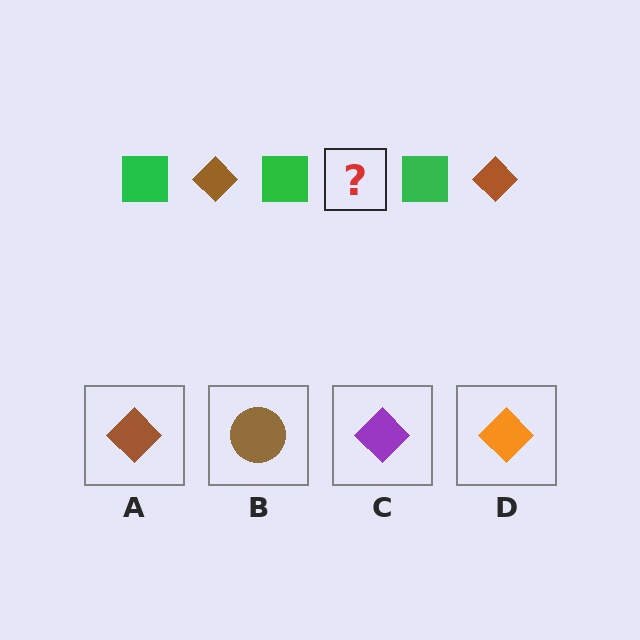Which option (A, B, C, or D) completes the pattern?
A.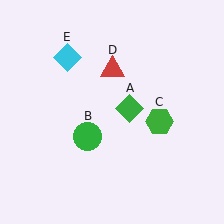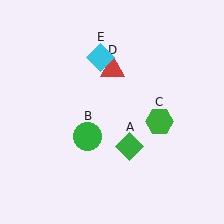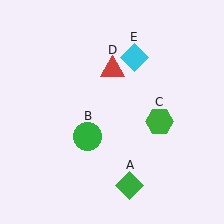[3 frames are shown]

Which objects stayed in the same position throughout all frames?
Green circle (object B) and green hexagon (object C) and red triangle (object D) remained stationary.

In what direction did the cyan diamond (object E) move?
The cyan diamond (object E) moved right.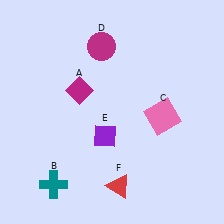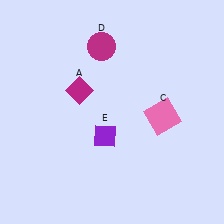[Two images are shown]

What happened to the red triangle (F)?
The red triangle (F) was removed in Image 2. It was in the bottom-right area of Image 1.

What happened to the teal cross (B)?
The teal cross (B) was removed in Image 2. It was in the bottom-left area of Image 1.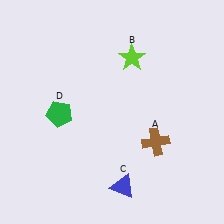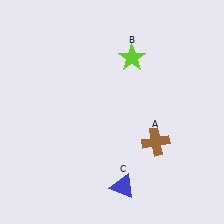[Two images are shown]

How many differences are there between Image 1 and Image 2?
There is 1 difference between the two images.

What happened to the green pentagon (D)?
The green pentagon (D) was removed in Image 2. It was in the bottom-left area of Image 1.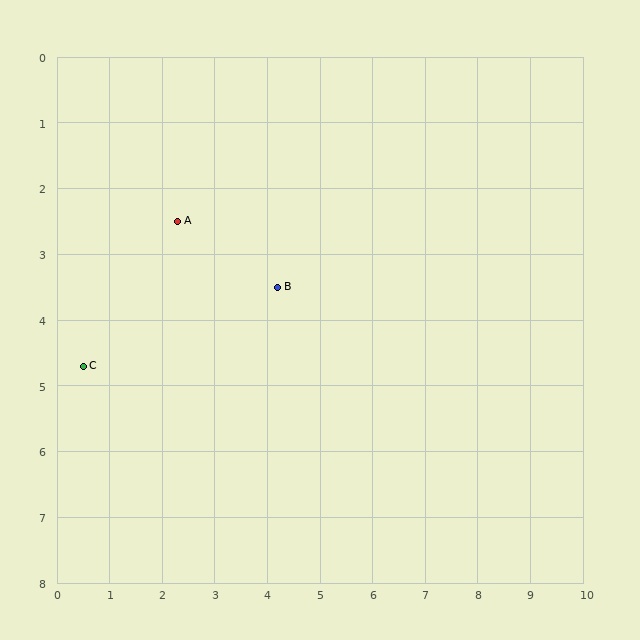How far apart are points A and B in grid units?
Points A and B are about 2.1 grid units apart.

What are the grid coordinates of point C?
Point C is at approximately (0.5, 4.7).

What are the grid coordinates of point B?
Point B is at approximately (4.2, 3.5).